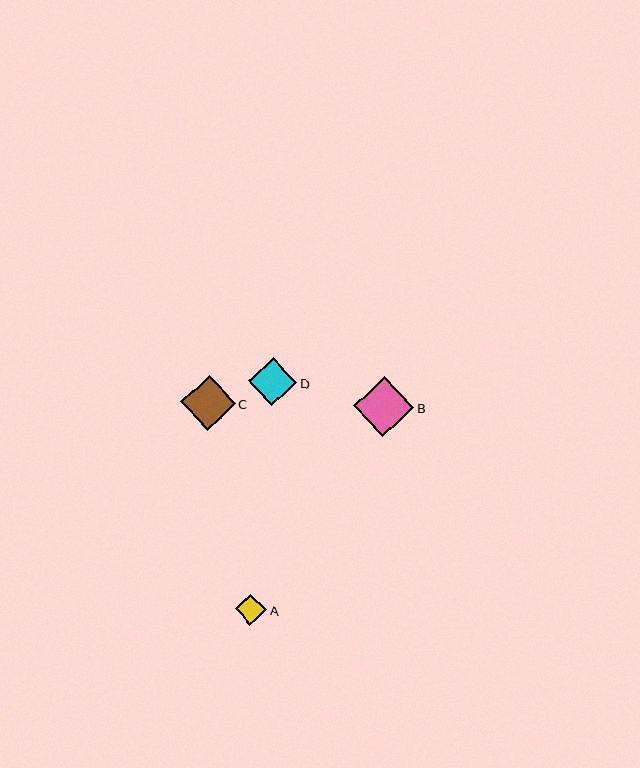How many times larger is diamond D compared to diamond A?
Diamond D is approximately 1.5 times the size of diamond A.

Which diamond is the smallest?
Diamond A is the smallest with a size of approximately 31 pixels.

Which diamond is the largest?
Diamond B is the largest with a size of approximately 60 pixels.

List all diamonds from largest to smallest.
From largest to smallest: B, C, D, A.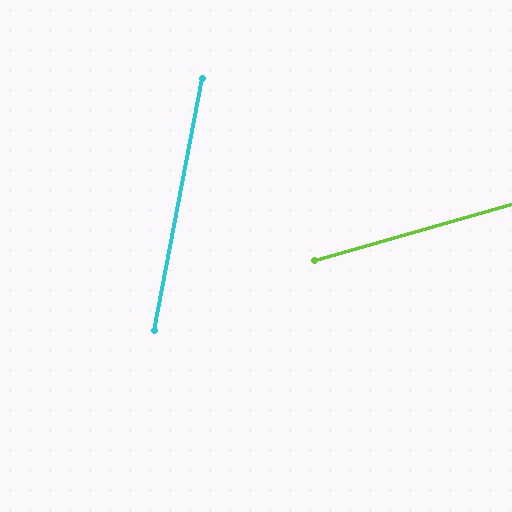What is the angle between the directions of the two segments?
Approximately 63 degrees.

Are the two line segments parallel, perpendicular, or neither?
Neither parallel nor perpendicular — they differ by about 63°.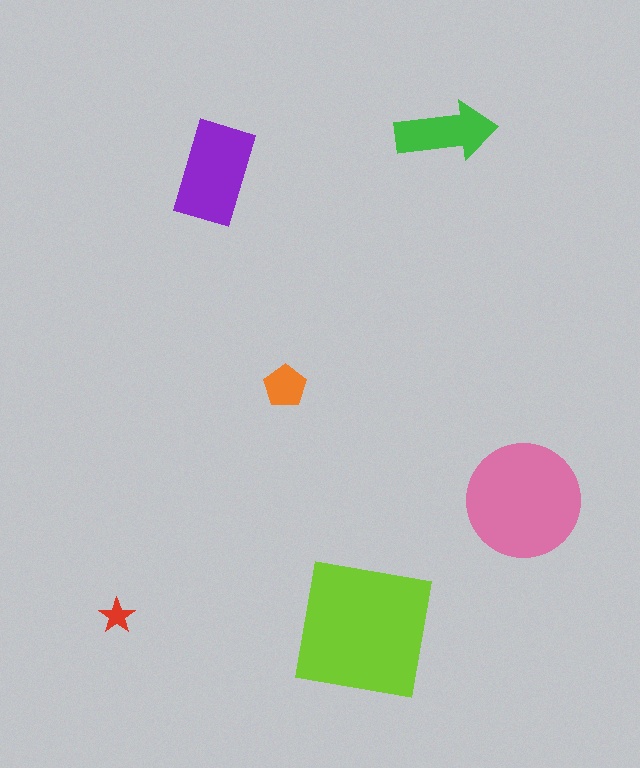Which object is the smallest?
The red star.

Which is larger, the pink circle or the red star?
The pink circle.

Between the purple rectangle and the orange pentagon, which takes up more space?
The purple rectangle.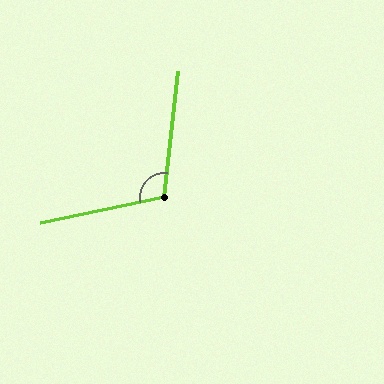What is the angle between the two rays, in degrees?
Approximately 108 degrees.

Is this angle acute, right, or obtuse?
It is obtuse.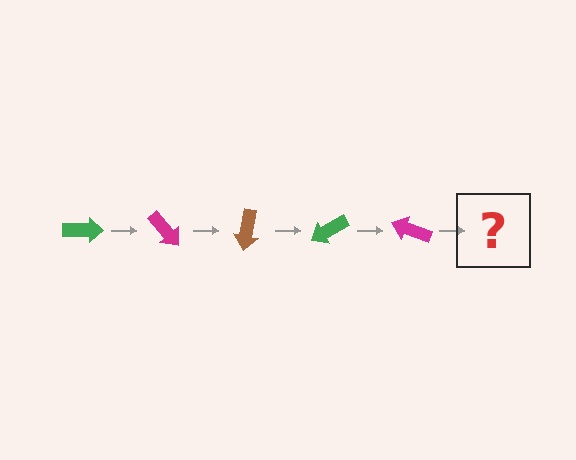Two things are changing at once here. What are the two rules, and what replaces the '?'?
The two rules are that it rotates 50 degrees each step and the color cycles through green, magenta, and brown. The '?' should be a brown arrow, rotated 250 degrees from the start.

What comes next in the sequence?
The next element should be a brown arrow, rotated 250 degrees from the start.